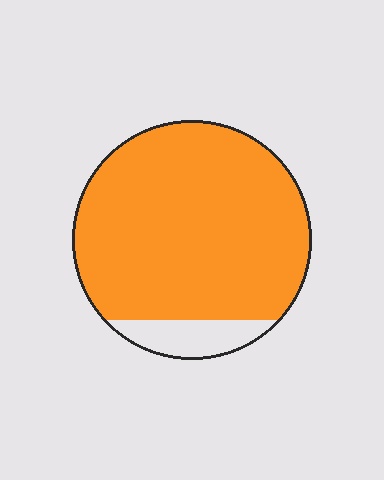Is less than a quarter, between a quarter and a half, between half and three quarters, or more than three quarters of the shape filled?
More than three quarters.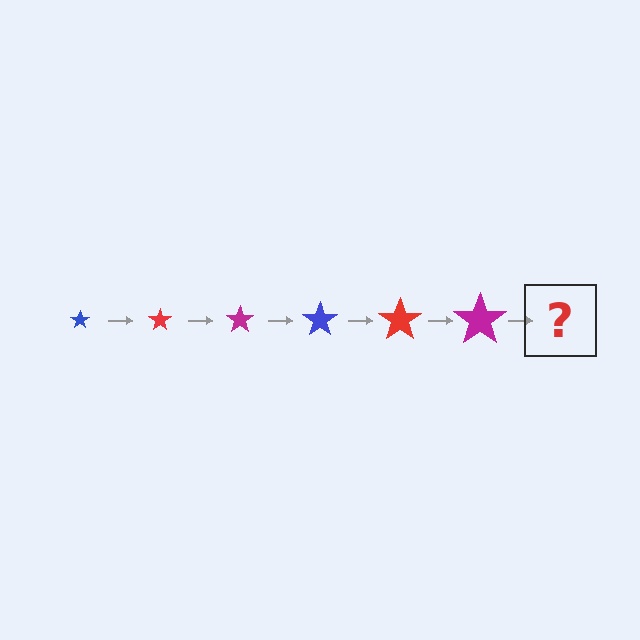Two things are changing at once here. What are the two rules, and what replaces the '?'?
The two rules are that the star grows larger each step and the color cycles through blue, red, and magenta. The '?' should be a blue star, larger than the previous one.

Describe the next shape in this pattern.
It should be a blue star, larger than the previous one.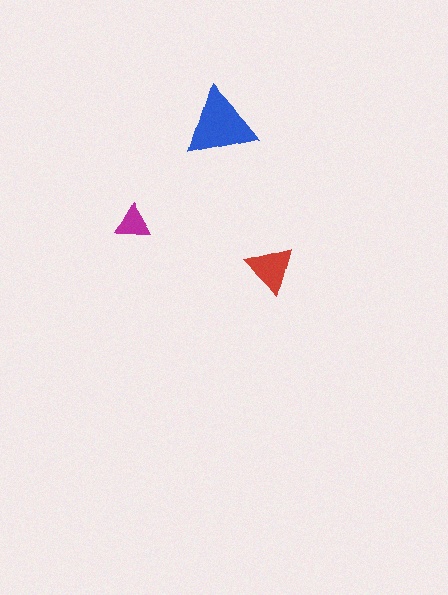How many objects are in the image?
There are 3 objects in the image.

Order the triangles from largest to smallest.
the blue one, the red one, the magenta one.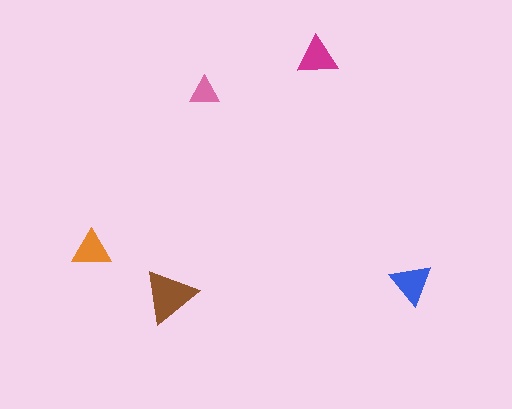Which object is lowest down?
The brown triangle is bottommost.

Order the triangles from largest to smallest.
the brown one, the blue one, the magenta one, the orange one, the pink one.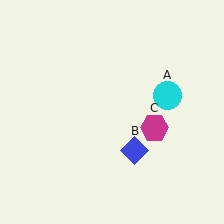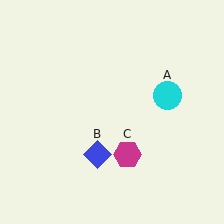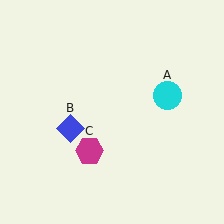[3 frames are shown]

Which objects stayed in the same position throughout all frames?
Cyan circle (object A) remained stationary.